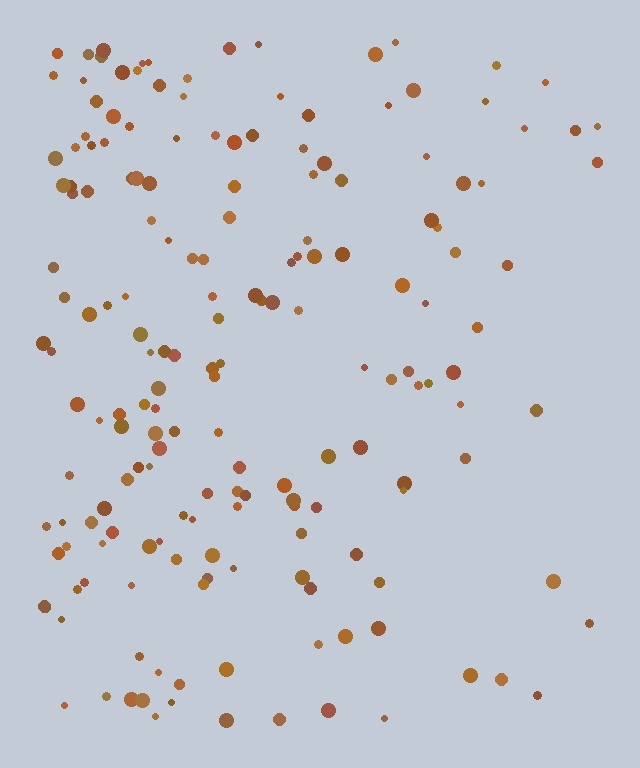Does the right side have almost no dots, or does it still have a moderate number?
Still a moderate number, just noticeably fewer than the left.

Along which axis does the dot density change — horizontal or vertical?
Horizontal.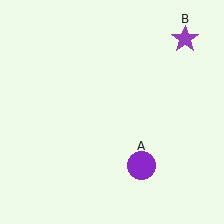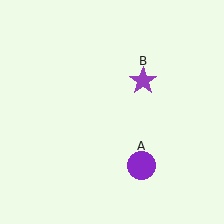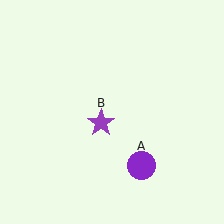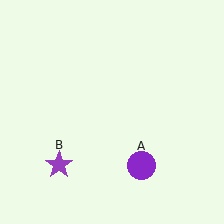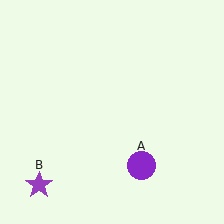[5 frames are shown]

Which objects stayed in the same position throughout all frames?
Purple circle (object A) remained stationary.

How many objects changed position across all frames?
1 object changed position: purple star (object B).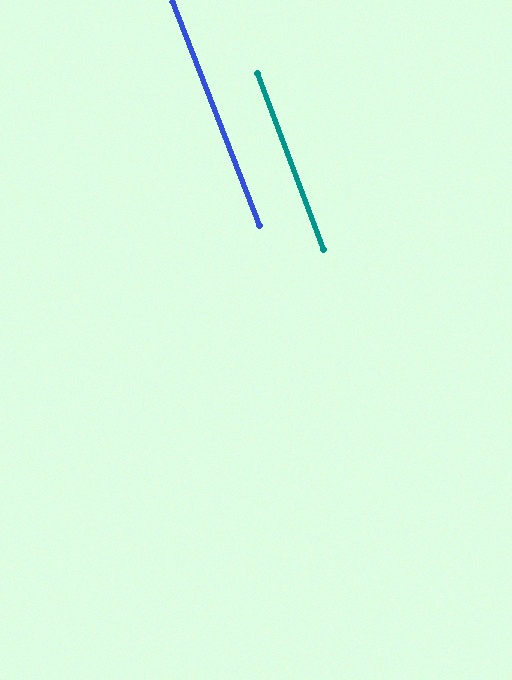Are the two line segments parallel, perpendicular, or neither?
Parallel — their directions differ by only 0.6°.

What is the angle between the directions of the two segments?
Approximately 1 degree.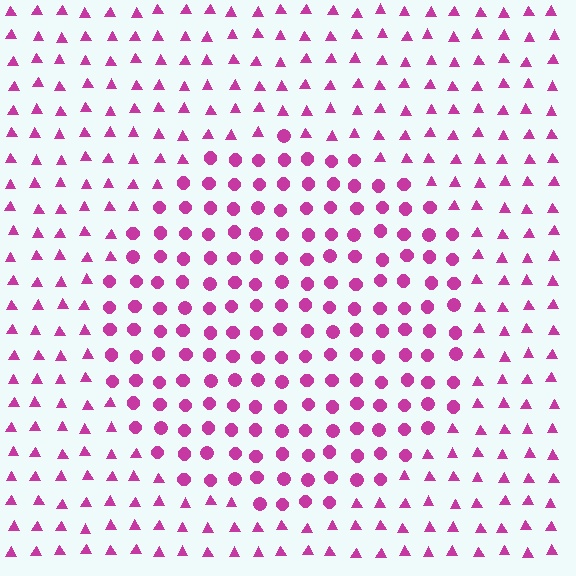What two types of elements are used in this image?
The image uses circles inside the circle region and triangles outside it.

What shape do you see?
I see a circle.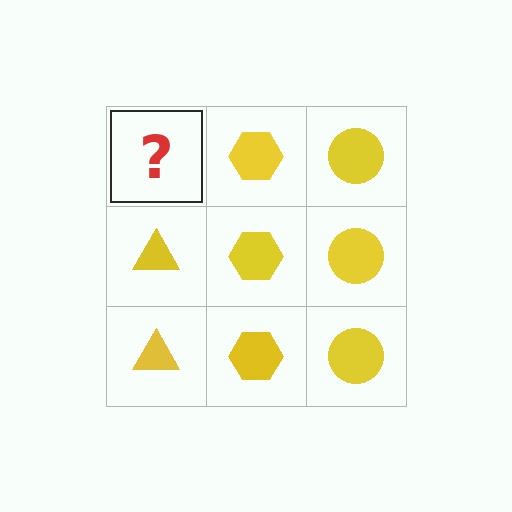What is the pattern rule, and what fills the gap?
The rule is that each column has a consistent shape. The gap should be filled with a yellow triangle.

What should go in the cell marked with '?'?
The missing cell should contain a yellow triangle.